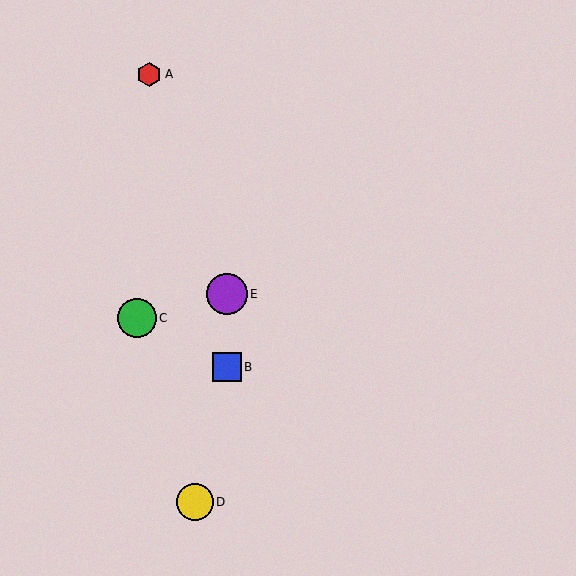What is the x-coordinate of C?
Object C is at x≈137.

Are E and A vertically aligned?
No, E is at x≈227 and A is at x≈149.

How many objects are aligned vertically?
2 objects (B, E) are aligned vertically.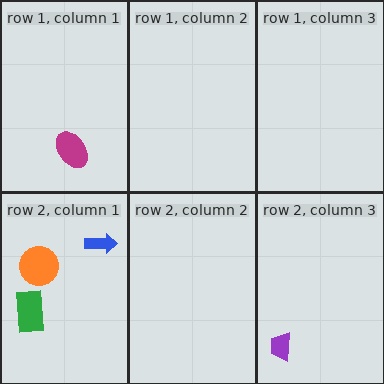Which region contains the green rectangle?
The row 2, column 1 region.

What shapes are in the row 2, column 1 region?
The orange circle, the green rectangle, the blue arrow.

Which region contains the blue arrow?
The row 2, column 1 region.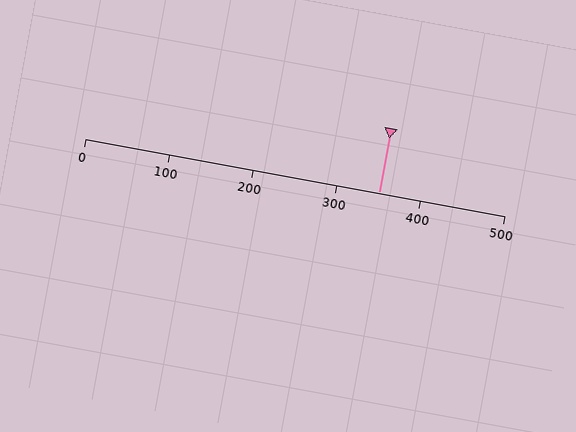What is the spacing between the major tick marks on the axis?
The major ticks are spaced 100 apart.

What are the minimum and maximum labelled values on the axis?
The axis runs from 0 to 500.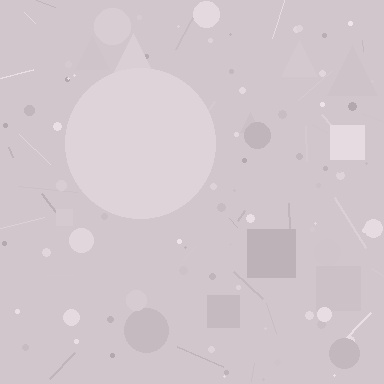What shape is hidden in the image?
A circle is hidden in the image.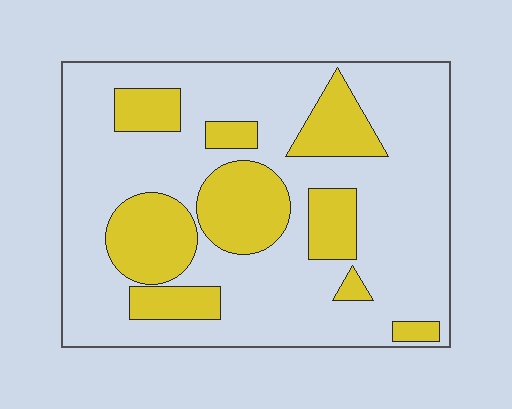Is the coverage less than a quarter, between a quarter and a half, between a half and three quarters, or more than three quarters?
Between a quarter and a half.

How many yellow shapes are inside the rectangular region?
9.